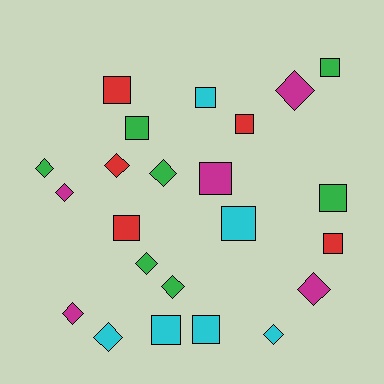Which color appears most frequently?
Green, with 7 objects.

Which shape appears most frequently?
Square, with 12 objects.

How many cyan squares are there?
There are 4 cyan squares.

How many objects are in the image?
There are 23 objects.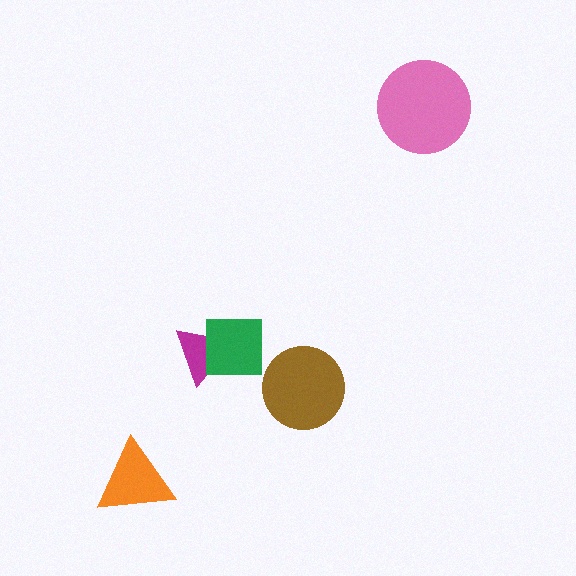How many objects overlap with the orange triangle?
0 objects overlap with the orange triangle.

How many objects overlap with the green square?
1 object overlaps with the green square.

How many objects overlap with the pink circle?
0 objects overlap with the pink circle.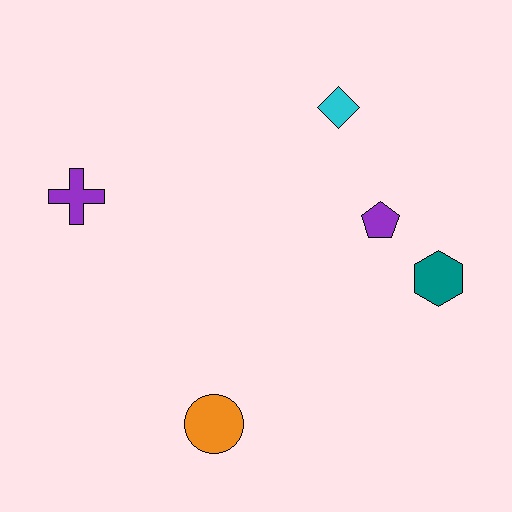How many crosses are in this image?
There is 1 cross.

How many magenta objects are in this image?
There are no magenta objects.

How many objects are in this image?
There are 5 objects.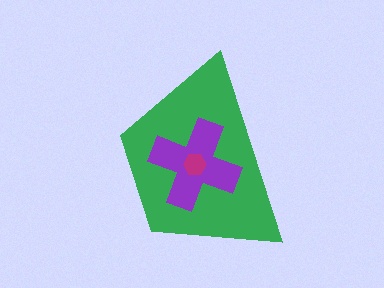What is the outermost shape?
The green trapezoid.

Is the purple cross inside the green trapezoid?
Yes.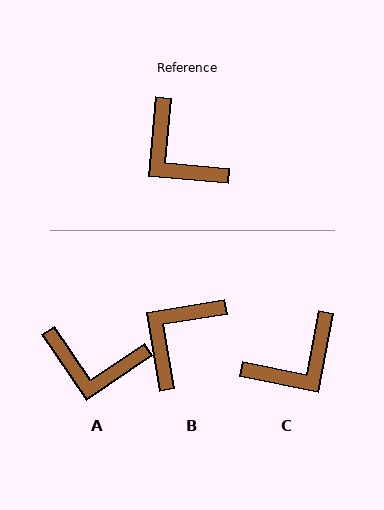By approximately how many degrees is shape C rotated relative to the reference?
Approximately 84 degrees counter-clockwise.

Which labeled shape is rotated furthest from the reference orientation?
C, about 84 degrees away.